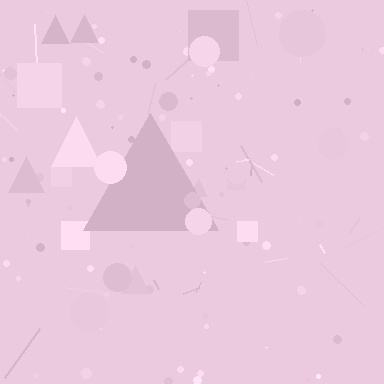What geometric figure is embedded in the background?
A triangle is embedded in the background.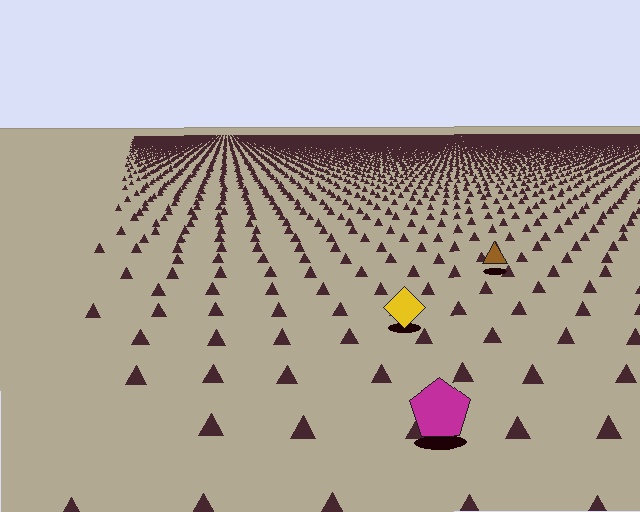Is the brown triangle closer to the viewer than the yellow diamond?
No. The yellow diamond is closer — you can tell from the texture gradient: the ground texture is coarser near it.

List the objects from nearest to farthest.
From nearest to farthest: the magenta pentagon, the yellow diamond, the brown triangle.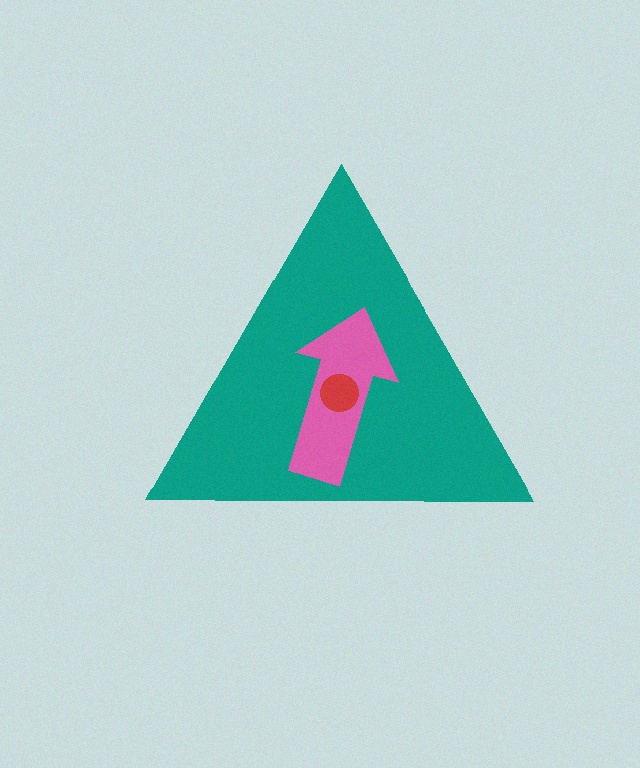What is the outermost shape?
The teal triangle.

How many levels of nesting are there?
3.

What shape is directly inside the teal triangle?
The pink arrow.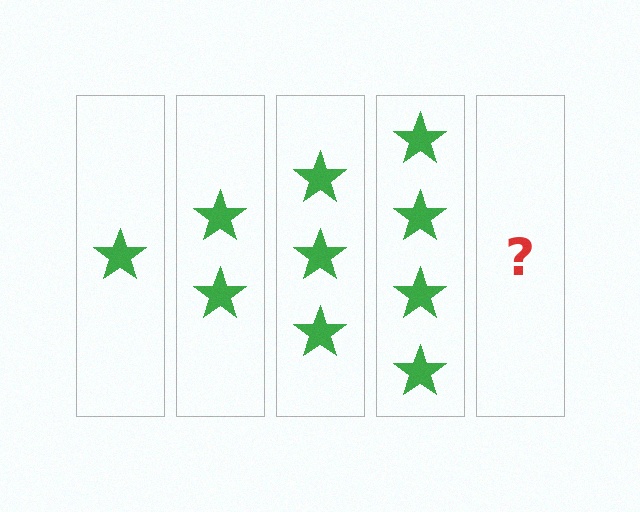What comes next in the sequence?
The next element should be 5 stars.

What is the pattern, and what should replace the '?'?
The pattern is that each step adds one more star. The '?' should be 5 stars.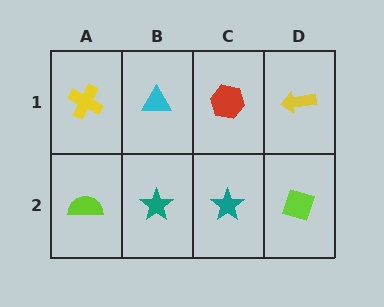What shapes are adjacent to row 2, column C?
A red hexagon (row 1, column C), a teal star (row 2, column B), a lime diamond (row 2, column D).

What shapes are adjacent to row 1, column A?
A lime semicircle (row 2, column A), a cyan triangle (row 1, column B).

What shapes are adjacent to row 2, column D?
A yellow arrow (row 1, column D), a teal star (row 2, column C).